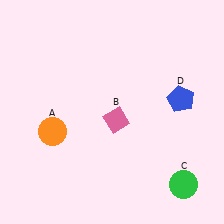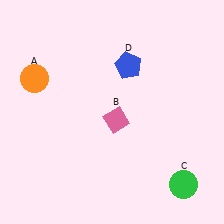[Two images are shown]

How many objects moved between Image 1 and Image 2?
2 objects moved between the two images.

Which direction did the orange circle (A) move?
The orange circle (A) moved up.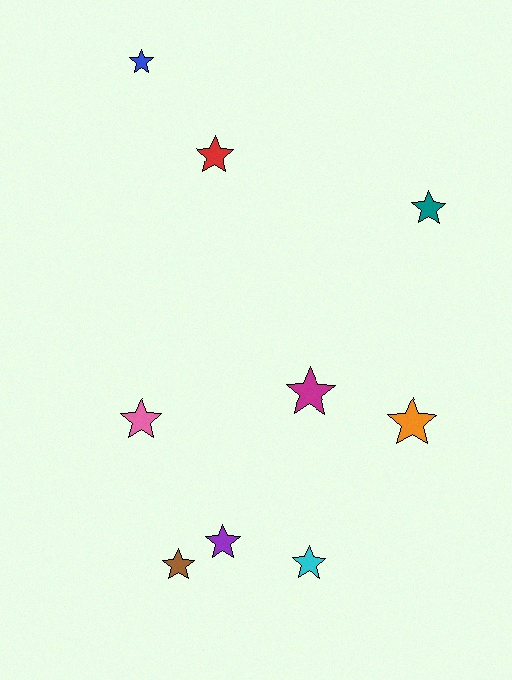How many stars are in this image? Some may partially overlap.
There are 9 stars.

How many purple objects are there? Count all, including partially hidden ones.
There is 1 purple object.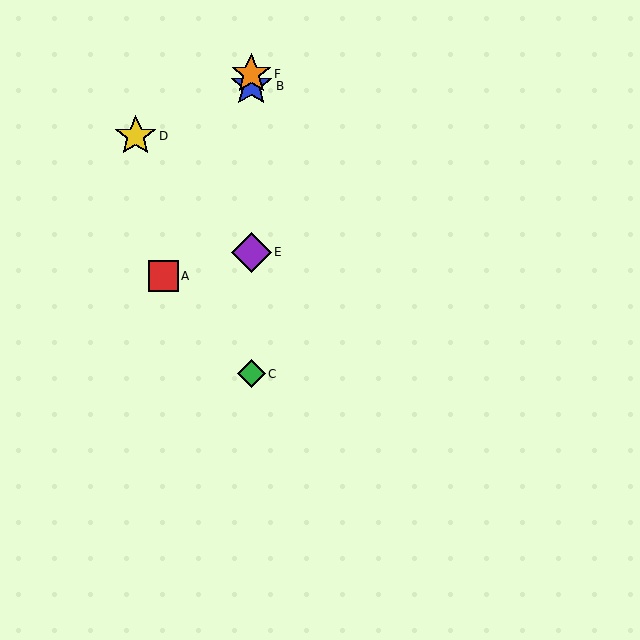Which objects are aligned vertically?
Objects B, C, E, F are aligned vertically.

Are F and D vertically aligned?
No, F is at x≈251 and D is at x≈136.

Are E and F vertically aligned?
Yes, both are at x≈251.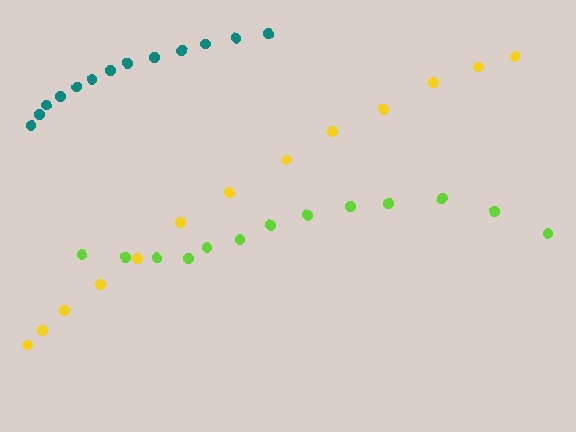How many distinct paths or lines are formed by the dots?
There are 3 distinct paths.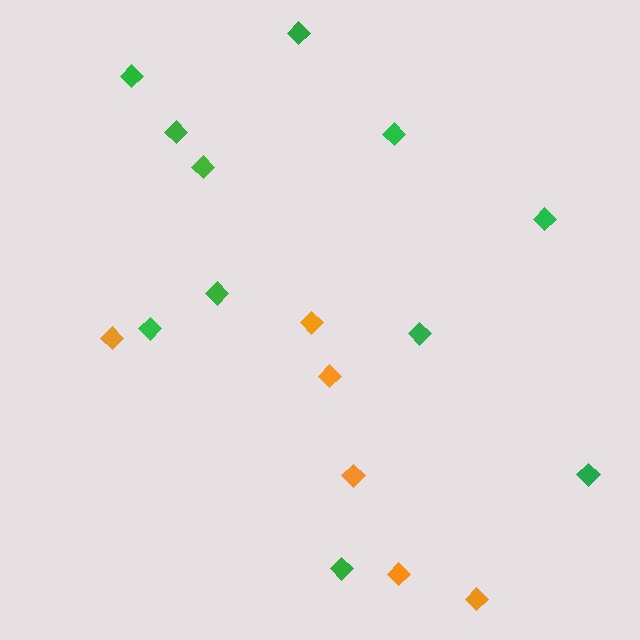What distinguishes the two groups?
There are 2 groups: one group of orange diamonds (6) and one group of green diamonds (11).